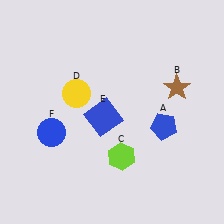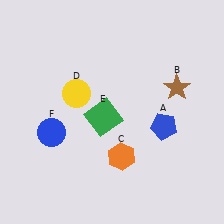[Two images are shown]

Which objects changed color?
C changed from lime to orange. E changed from blue to green.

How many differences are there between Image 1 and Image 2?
There are 2 differences between the two images.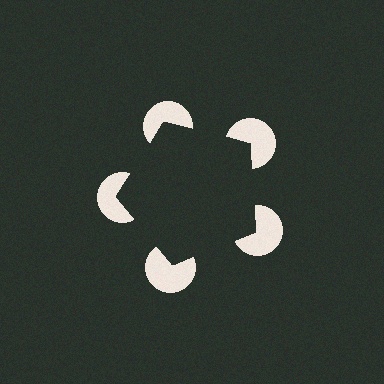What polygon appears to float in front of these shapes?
An illusory pentagon — its edges are inferred from the aligned wedge cuts in the pac-man discs, not physically drawn.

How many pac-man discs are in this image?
There are 5 — one at each vertex of the illusory pentagon.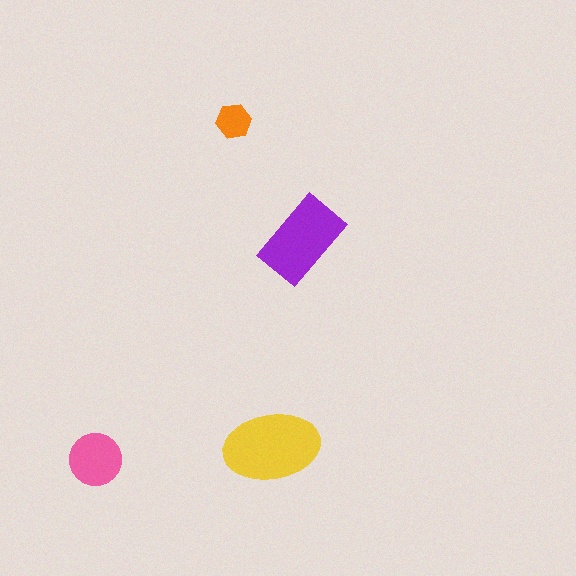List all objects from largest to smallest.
The yellow ellipse, the purple rectangle, the pink circle, the orange hexagon.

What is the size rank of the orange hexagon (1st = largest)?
4th.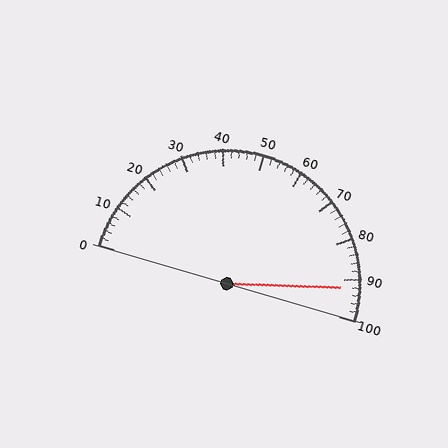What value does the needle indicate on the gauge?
The needle indicates approximately 92.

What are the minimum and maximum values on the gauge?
The gauge ranges from 0 to 100.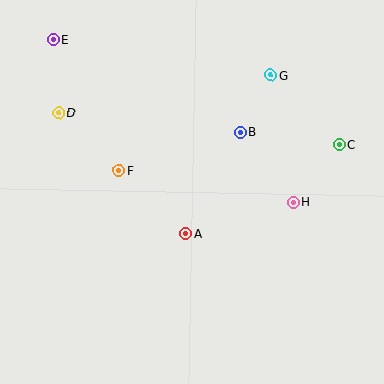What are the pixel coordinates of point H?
Point H is at (293, 202).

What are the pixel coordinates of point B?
Point B is at (240, 132).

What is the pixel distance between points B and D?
The distance between B and D is 183 pixels.